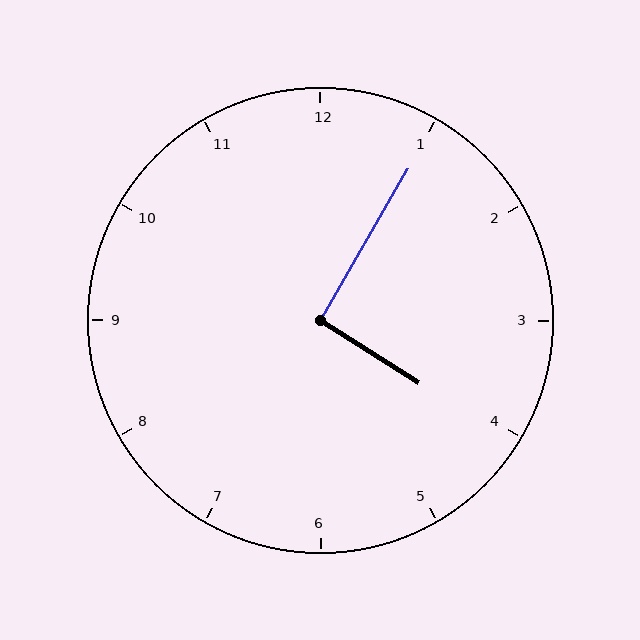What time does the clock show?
4:05.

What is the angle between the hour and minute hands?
Approximately 92 degrees.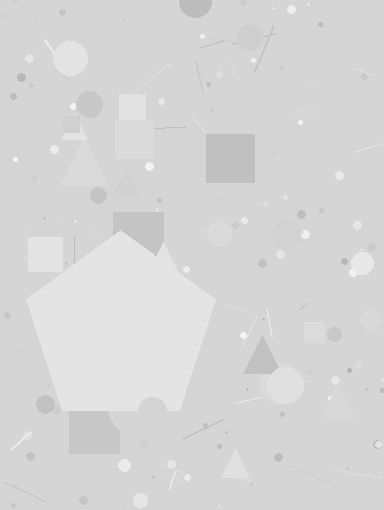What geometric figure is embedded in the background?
A pentagon is embedded in the background.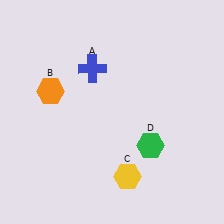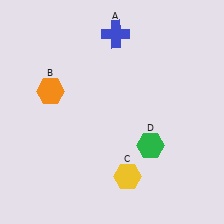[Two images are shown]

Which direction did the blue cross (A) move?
The blue cross (A) moved up.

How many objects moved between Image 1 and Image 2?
1 object moved between the two images.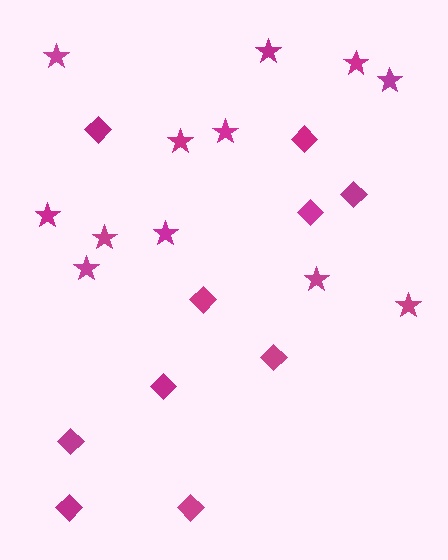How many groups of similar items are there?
There are 2 groups: one group of stars (12) and one group of diamonds (10).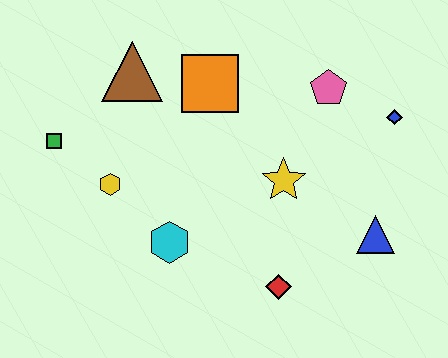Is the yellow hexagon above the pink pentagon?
No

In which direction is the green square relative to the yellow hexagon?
The green square is to the left of the yellow hexagon.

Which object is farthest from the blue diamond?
The green square is farthest from the blue diamond.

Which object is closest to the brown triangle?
The orange square is closest to the brown triangle.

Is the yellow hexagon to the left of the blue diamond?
Yes